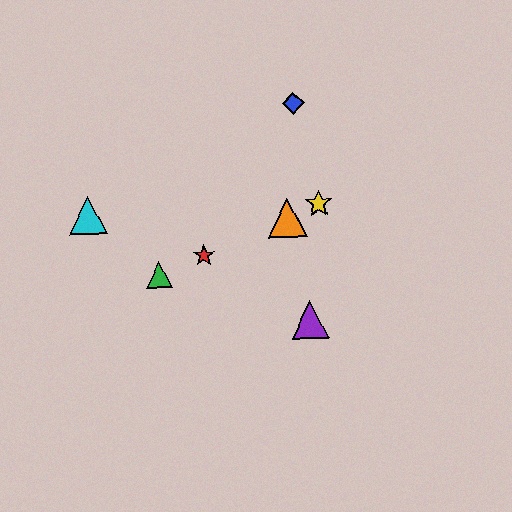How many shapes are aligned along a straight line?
4 shapes (the red star, the green triangle, the yellow star, the orange triangle) are aligned along a straight line.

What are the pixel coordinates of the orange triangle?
The orange triangle is at (287, 218).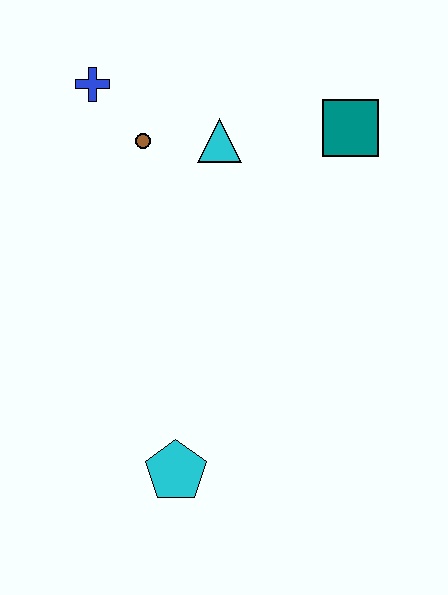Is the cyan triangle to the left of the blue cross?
No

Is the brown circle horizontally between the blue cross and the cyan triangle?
Yes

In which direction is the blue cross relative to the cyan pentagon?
The blue cross is above the cyan pentagon.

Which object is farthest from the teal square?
The cyan pentagon is farthest from the teal square.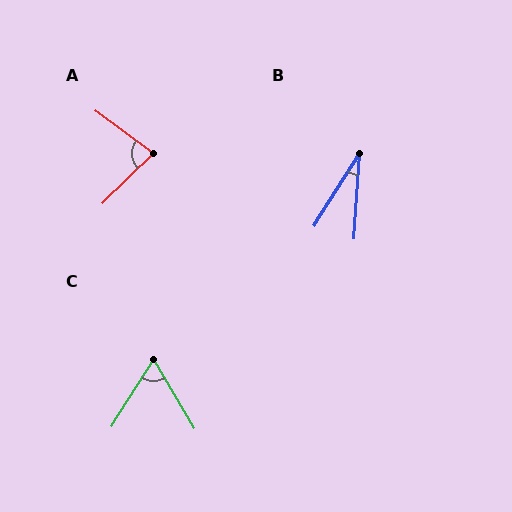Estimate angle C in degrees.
Approximately 63 degrees.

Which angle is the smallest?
B, at approximately 28 degrees.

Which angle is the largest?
A, at approximately 81 degrees.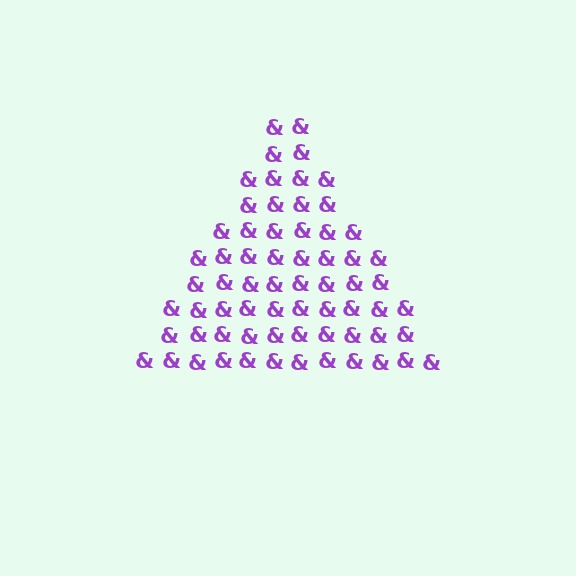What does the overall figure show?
The overall figure shows a triangle.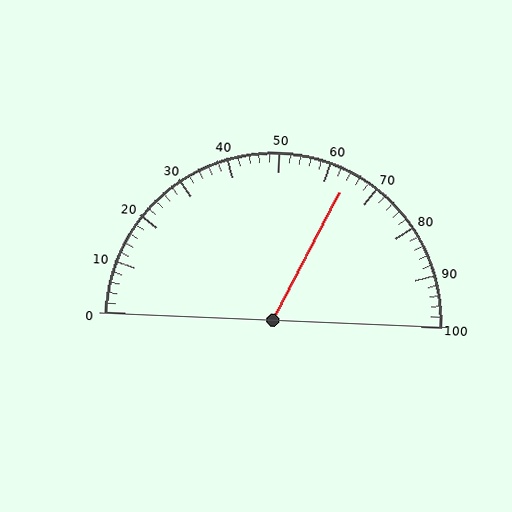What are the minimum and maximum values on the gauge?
The gauge ranges from 0 to 100.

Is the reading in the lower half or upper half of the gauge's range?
The reading is in the upper half of the range (0 to 100).